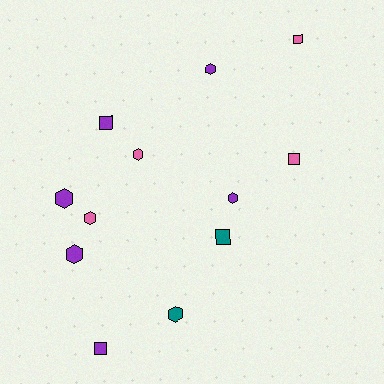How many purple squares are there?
There are 2 purple squares.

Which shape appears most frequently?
Hexagon, with 7 objects.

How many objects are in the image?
There are 12 objects.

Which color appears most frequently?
Purple, with 6 objects.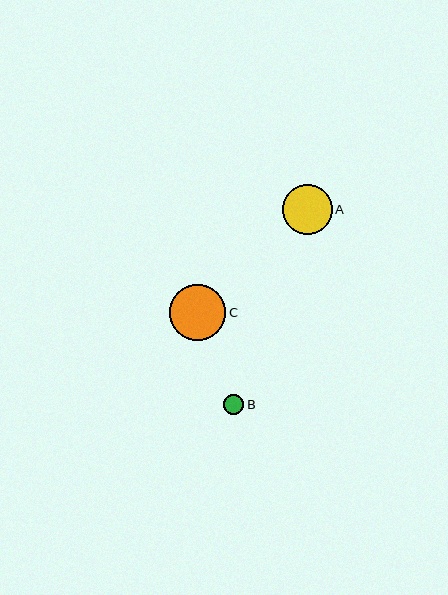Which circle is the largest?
Circle C is the largest with a size of approximately 56 pixels.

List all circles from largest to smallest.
From largest to smallest: C, A, B.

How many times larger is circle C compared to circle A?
Circle C is approximately 1.1 times the size of circle A.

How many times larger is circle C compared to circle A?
Circle C is approximately 1.1 times the size of circle A.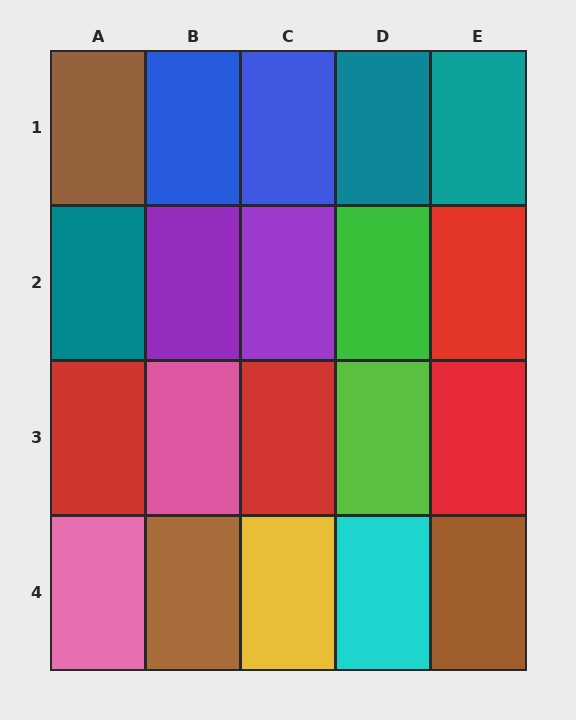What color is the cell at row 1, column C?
Blue.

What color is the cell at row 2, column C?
Purple.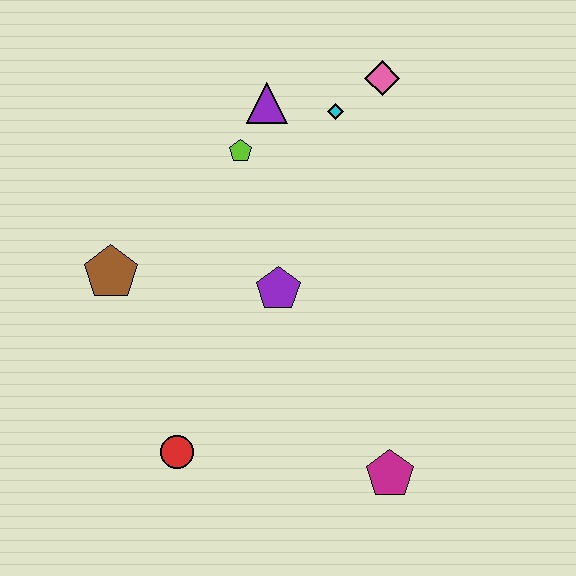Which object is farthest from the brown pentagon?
The magenta pentagon is farthest from the brown pentagon.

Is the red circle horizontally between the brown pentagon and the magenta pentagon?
Yes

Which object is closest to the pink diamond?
The cyan diamond is closest to the pink diamond.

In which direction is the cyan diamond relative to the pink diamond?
The cyan diamond is to the left of the pink diamond.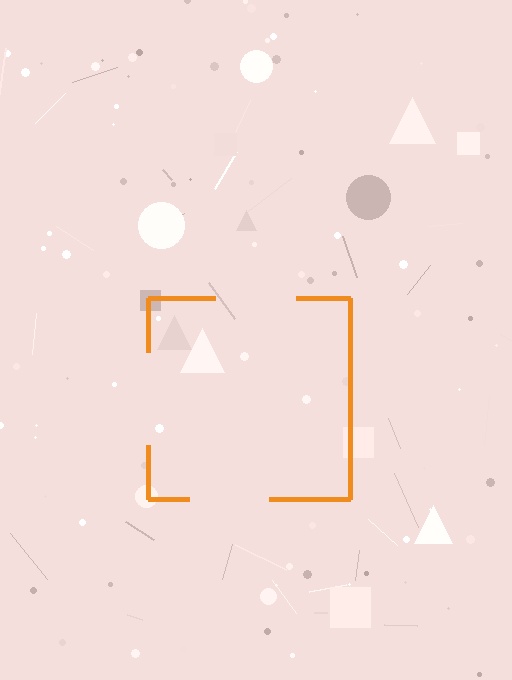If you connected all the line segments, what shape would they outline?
They would outline a square.